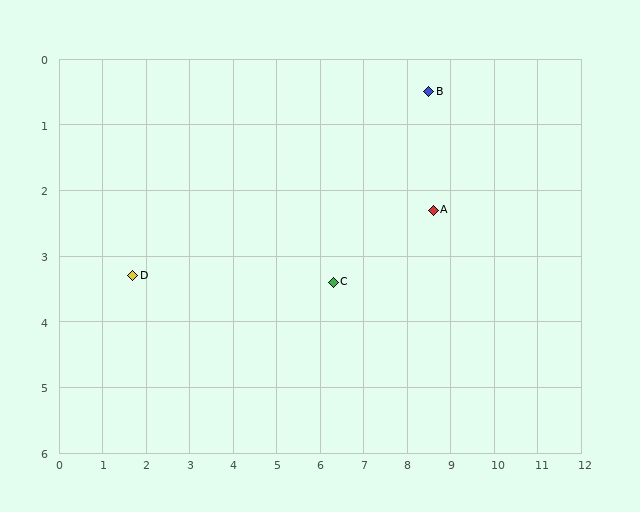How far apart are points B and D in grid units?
Points B and D are about 7.4 grid units apart.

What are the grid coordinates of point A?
Point A is at approximately (8.6, 2.3).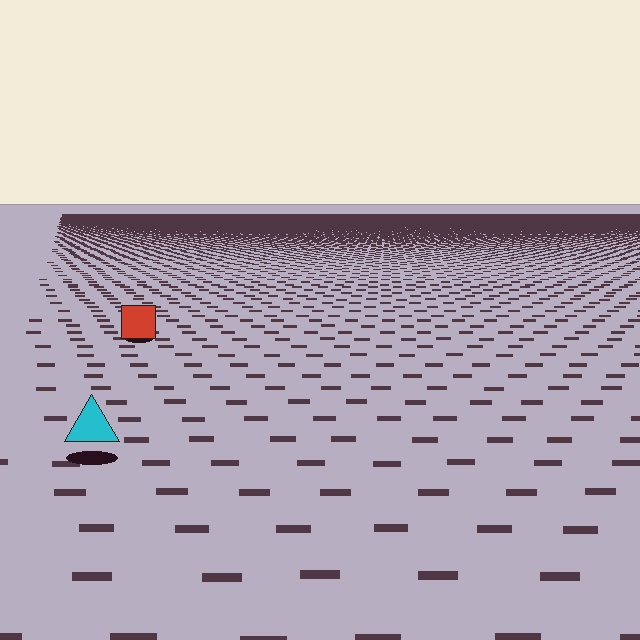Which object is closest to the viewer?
The cyan triangle is closest. The texture marks near it are larger and more spread out.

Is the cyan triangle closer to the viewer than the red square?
Yes. The cyan triangle is closer — you can tell from the texture gradient: the ground texture is coarser near it.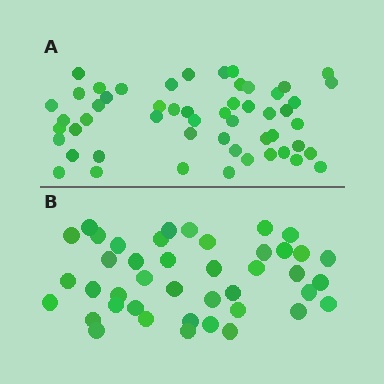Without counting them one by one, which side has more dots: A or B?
Region A (the top region) has more dots.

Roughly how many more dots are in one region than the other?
Region A has roughly 12 or so more dots than region B.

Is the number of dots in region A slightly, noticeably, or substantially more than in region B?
Region A has noticeably more, but not dramatically so. The ratio is roughly 1.3 to 1.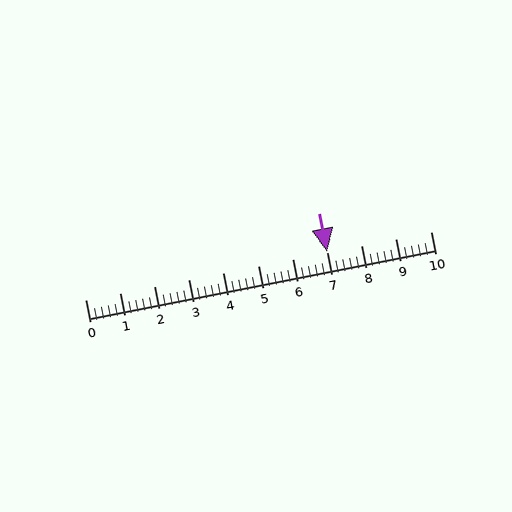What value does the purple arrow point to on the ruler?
The purple arrow points to approximately 7.0.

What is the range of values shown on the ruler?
The ruler shows values from 0 to 10.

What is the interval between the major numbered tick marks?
The major tick marks are spaced 1 units apart.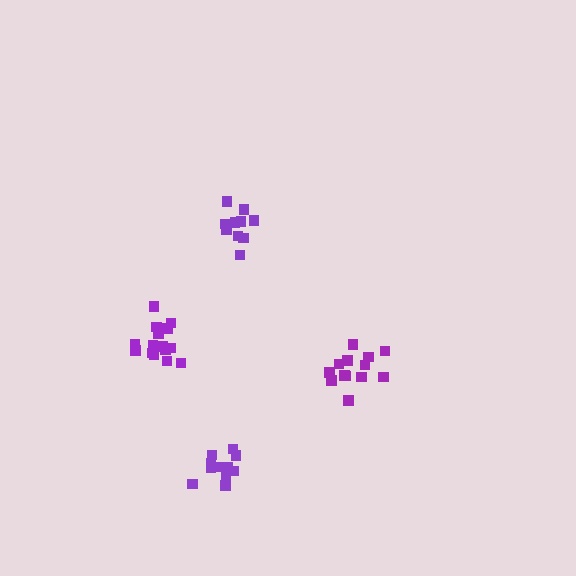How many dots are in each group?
Group 1: 11 dots, Group 2: 13 dots, Group 3: 16 dots, Group 4: 11 dots (51 total).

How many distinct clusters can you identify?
There are 4 distinct clusters.